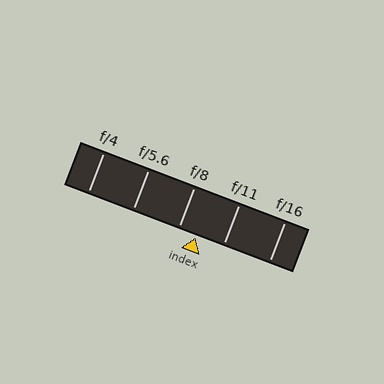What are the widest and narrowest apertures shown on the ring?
The widest aperture shown is f/4 and the narrowest is f/16.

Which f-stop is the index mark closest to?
The index mark is closest to f/8.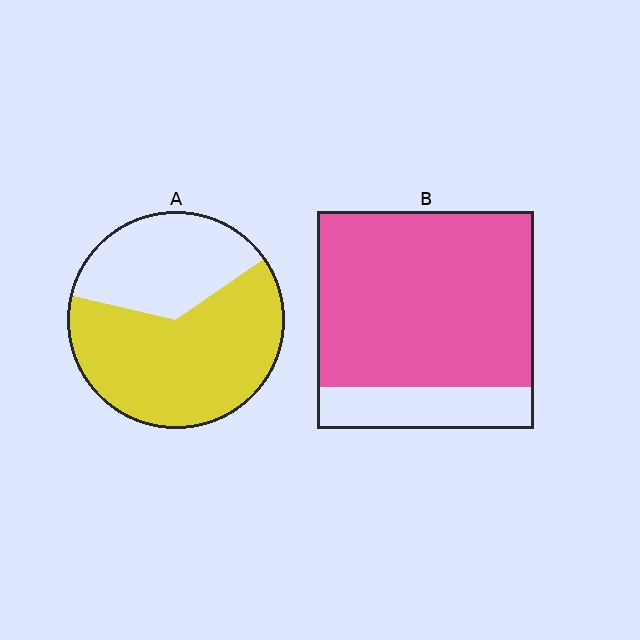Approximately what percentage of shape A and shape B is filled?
A is approximately 65% and B is approximately 80%.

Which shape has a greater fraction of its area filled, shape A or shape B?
Shape B.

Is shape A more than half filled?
Yes.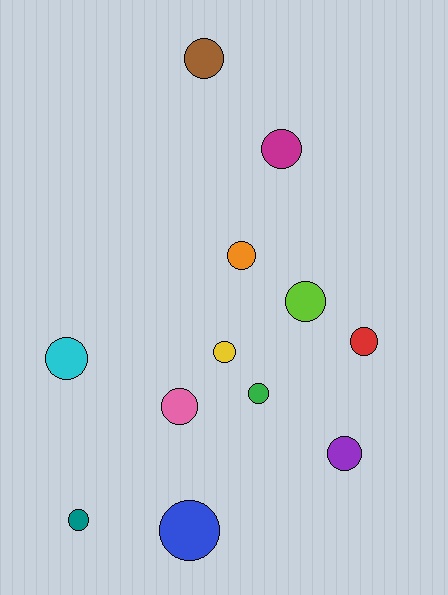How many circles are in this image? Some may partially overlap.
There are 12 circles.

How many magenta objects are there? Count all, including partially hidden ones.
There is 1 magenta object.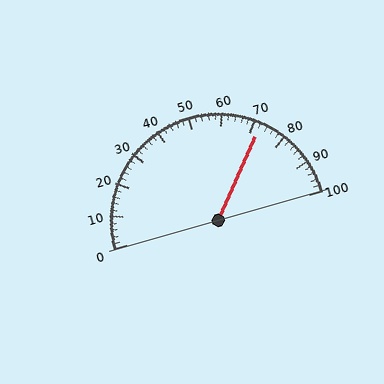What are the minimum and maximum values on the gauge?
The gauge ranges from 0 to 100.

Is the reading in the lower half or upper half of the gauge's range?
The reading is in the upper half of the range (0 to 100).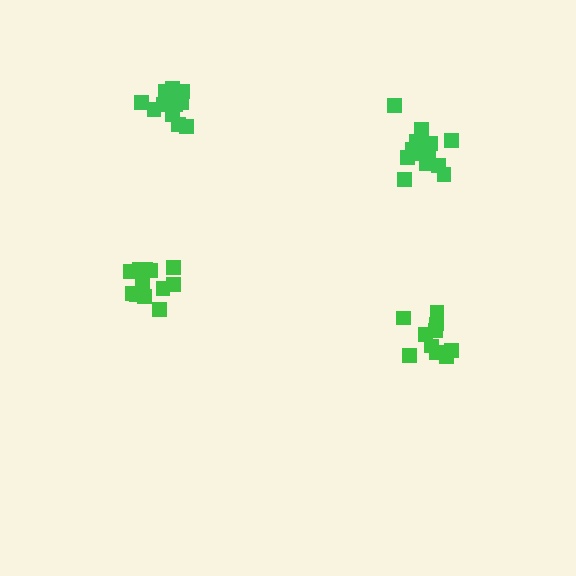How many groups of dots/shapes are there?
There are 4 groups.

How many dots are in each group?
Group 1: 13 dots, Group 2: 12 dots, Group 3: 10 dots, Group 4: 13 dots (48 total).